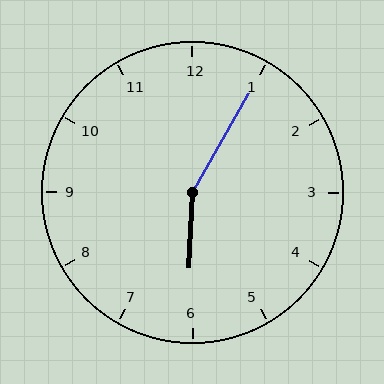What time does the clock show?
6:05.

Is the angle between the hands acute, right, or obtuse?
It is obtuse.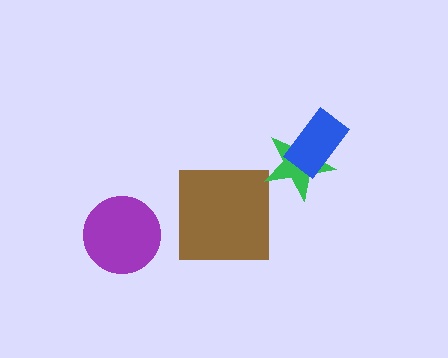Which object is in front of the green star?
The blue rectangle is in front of the green star.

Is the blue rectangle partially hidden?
No, no other shape covers it.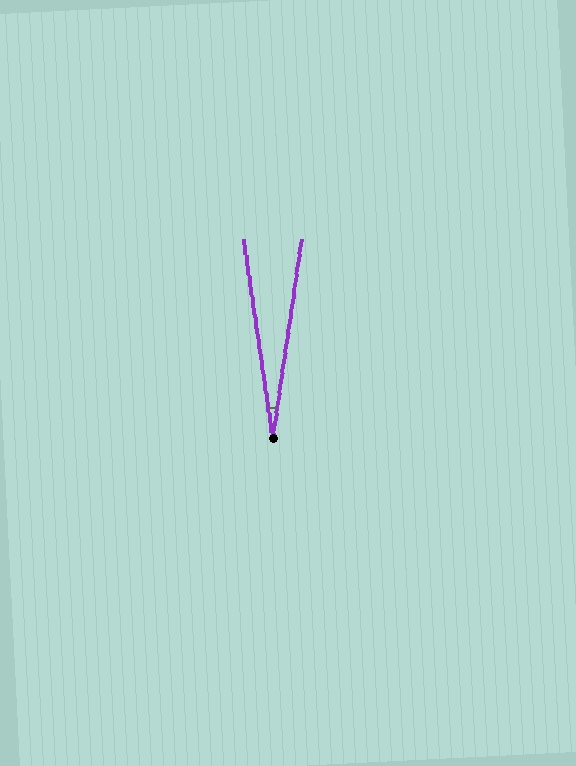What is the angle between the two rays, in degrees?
Approximately 16 degrees.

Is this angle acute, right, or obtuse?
It is acute.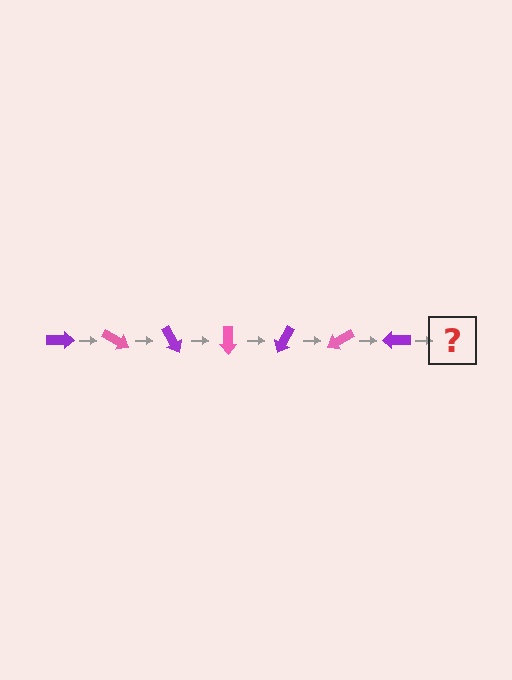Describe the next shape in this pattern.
It should be a pink arrow, rotated 210 degrees from the start.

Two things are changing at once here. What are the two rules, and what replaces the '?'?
The two rules are that it rotates 30 degrees each step and the color cycles through purple and pink. The '?' should be a pink arrow, rotated 210 degrees from the start.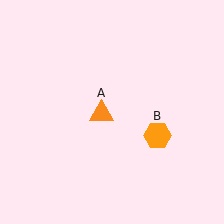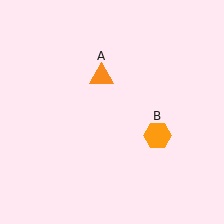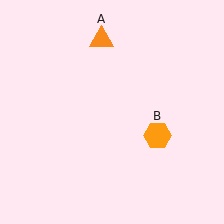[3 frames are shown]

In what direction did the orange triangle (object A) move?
The orange triangle (object A) moved up.